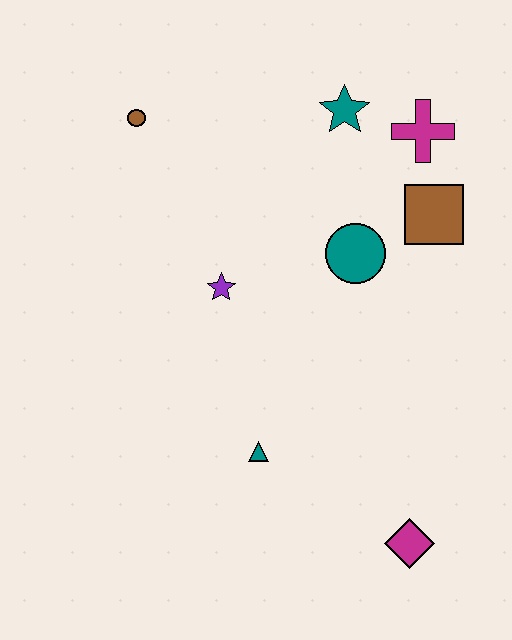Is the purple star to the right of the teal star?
No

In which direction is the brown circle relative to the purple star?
The brown circle is above the purple star.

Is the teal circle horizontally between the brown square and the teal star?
Yes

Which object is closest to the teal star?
The magenta cross is closest to the teal star.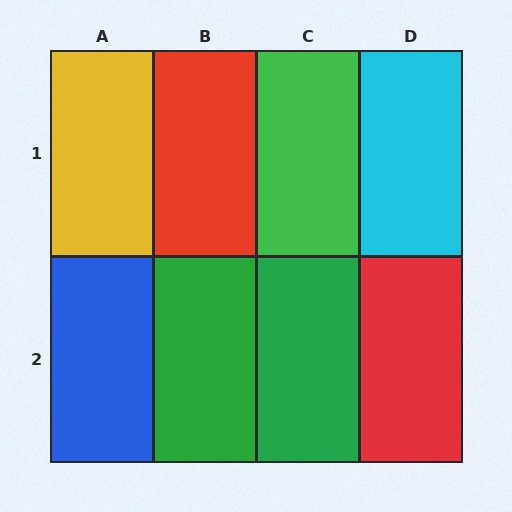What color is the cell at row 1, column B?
Red.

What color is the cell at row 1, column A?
Yellow.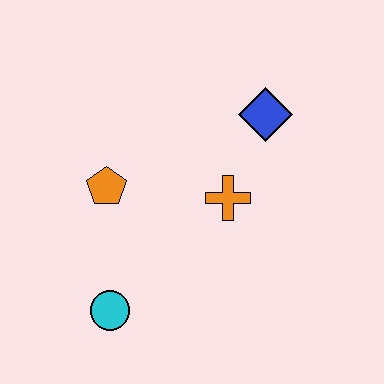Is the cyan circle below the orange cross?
Yes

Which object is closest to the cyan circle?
The orange pentagon is closest to the cyan circle.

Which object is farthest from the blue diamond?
The cyan circle is farthest from the blue diamond.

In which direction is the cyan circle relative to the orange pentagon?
The cyan circle is below the orange pentagon.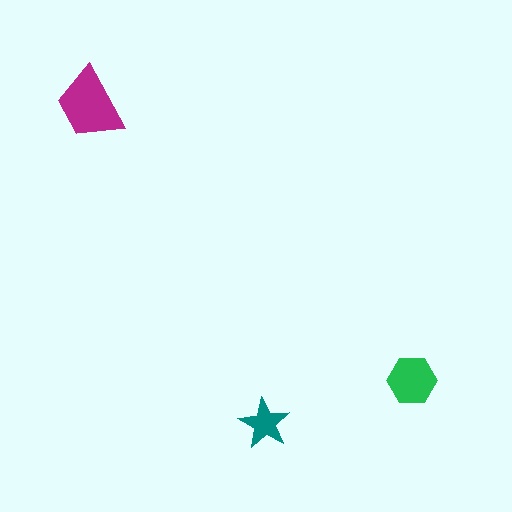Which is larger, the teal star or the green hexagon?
The green hexagon.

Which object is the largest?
The magenta trapezoid.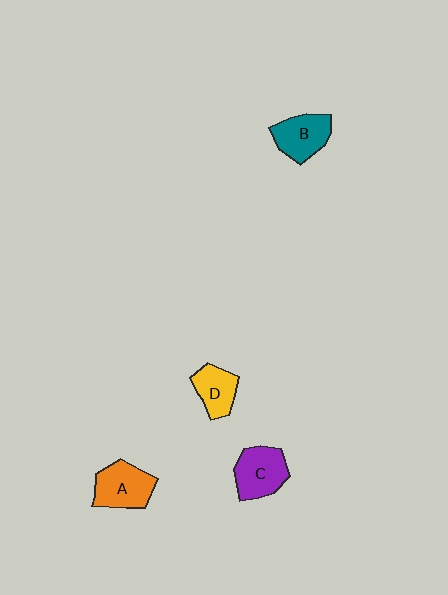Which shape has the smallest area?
Shape D (yellow).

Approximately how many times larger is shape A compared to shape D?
Approximately 1.3 times.